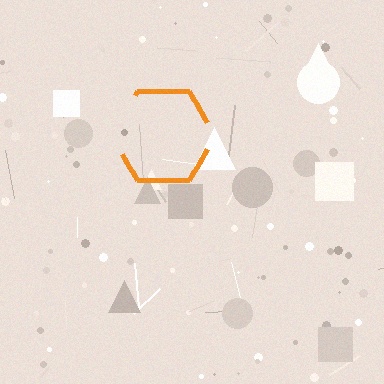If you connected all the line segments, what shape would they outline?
They would outline a hexagon.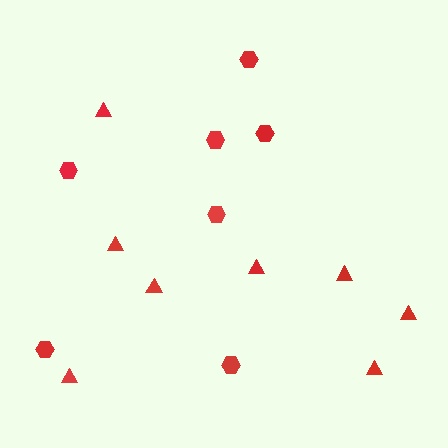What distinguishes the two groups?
There are 2 groups: one group of hexagons (7) and one group of triangles (8).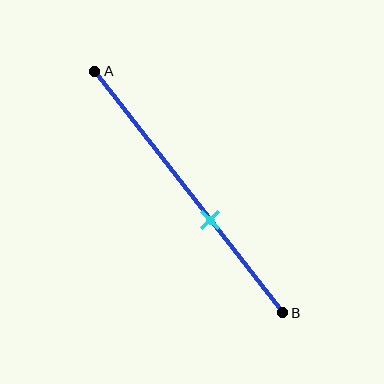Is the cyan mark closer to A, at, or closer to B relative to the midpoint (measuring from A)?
The cyan mark is closer to point B than the midpoint of segment AB.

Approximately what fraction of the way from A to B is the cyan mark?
The cyan mark is approximately 60% of the way from A to B.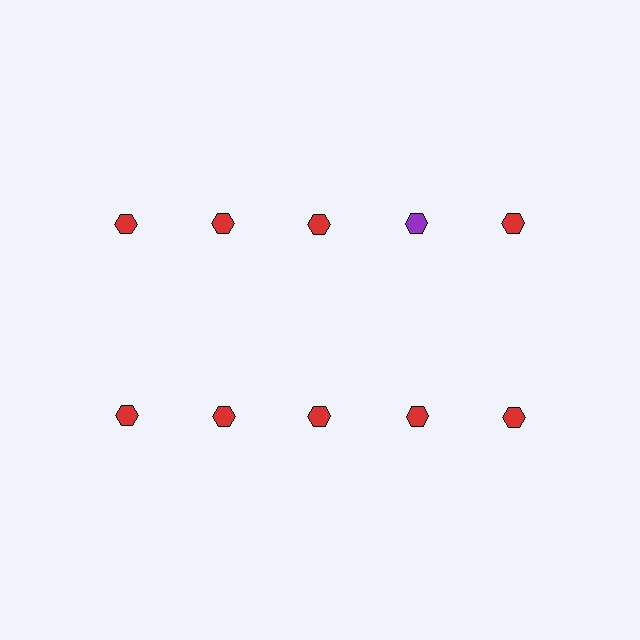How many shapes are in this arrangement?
There are 10 shapes arranged in a grid pattern.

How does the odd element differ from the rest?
It has a different color: purple instead of red.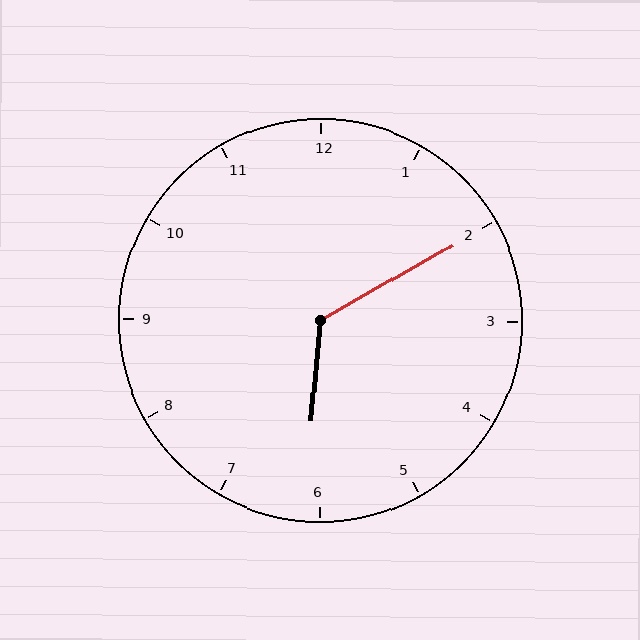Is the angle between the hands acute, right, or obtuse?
It is obtuse.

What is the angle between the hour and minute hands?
Approximately 125 degrees.